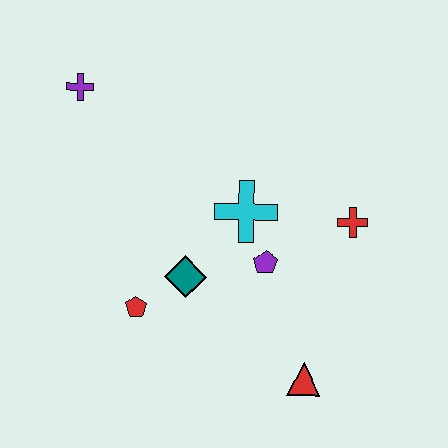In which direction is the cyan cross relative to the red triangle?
The cyan cross is above the red triangle.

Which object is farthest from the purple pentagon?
The purple cross is farthest from the purple pentagon.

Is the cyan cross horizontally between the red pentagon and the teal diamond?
No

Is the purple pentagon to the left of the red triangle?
Yes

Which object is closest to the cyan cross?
The purple pentagon is closest to the cyan cross.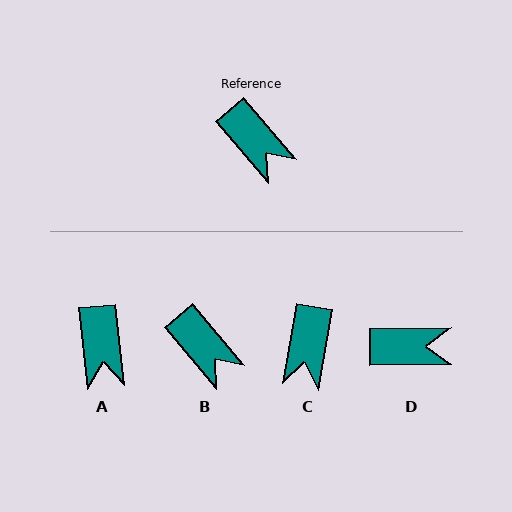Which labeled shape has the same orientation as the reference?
B.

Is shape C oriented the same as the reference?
No, it is off by about 51 degrees.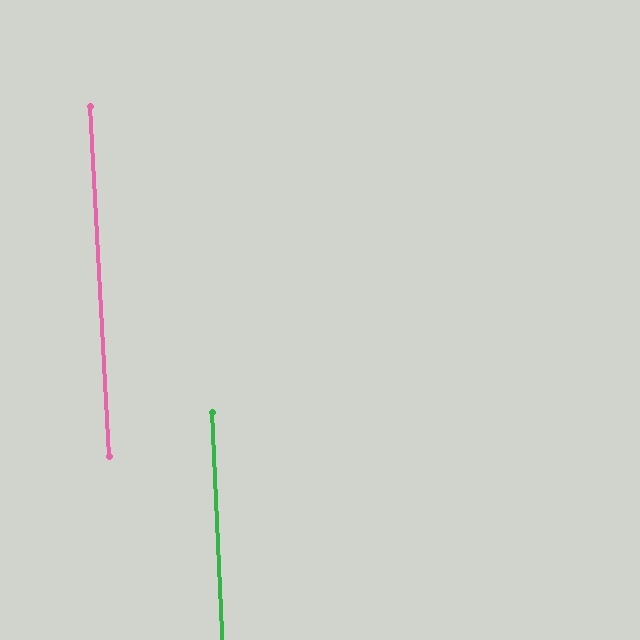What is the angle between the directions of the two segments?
Approximately 1 degree.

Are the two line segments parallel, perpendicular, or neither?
Parallel — their directions differ by only 0.6°.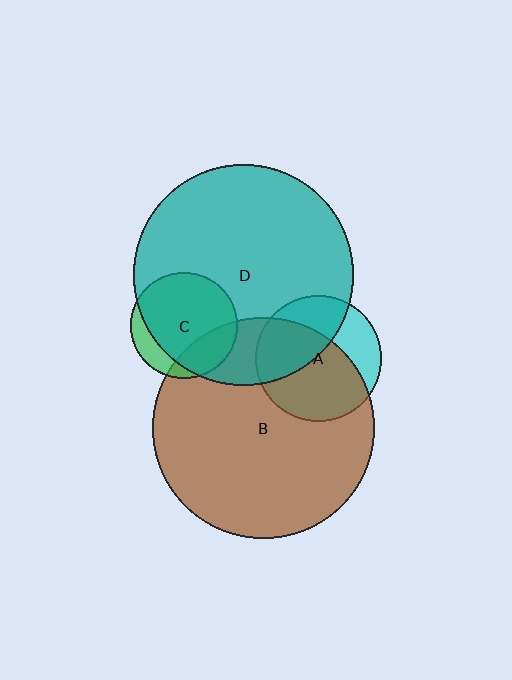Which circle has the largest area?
Circle B (brown).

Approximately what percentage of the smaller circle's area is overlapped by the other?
Approximately 80%.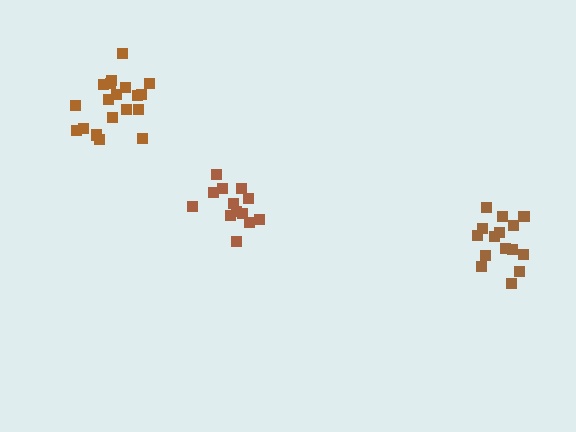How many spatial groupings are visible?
There are 3 spatial groupings.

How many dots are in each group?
Group 1: 19 dots, Group 2: 15 dots, Group 3: 13 dots (47 total).